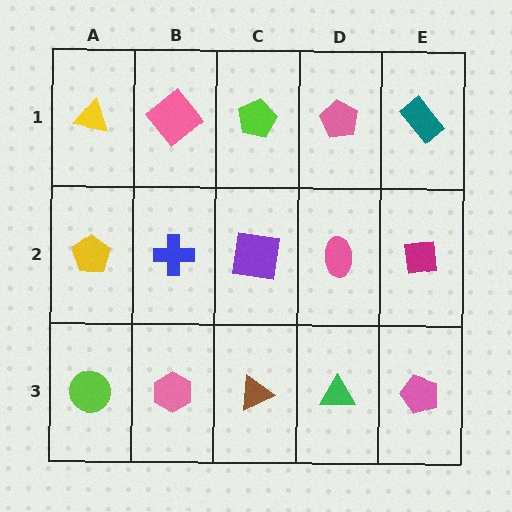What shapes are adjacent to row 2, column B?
A pink diamond (row 1, column B), a pink hexagon (row 3, column B), a yellow pentagon (row 2, column A), a purple square (row 2, column C).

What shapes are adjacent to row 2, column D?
A pink pentagon (row 1, column D), a green triangle (row 3, column D), a purple square (row 2, column C), a magenta square (row 2, column E).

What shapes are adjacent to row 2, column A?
A yellow triangle (row 1, column A), a lime circle (row 3, column A), a blue cross (row 2, column B).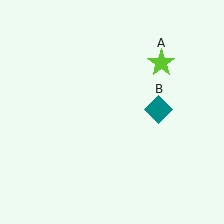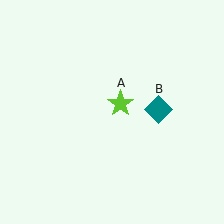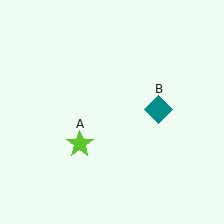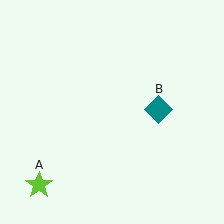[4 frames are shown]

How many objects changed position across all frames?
1 object changed position: lime star (object A).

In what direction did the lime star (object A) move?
The lime star (object A) moved down and to the left.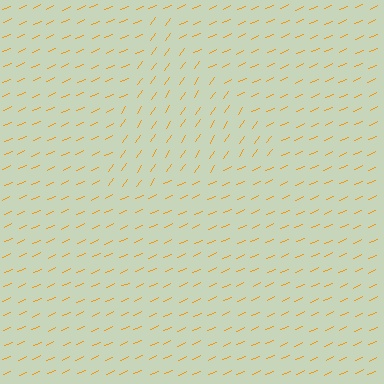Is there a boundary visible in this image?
Yes, there is a texture boundary formed by a change in line orientation.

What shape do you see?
I see a triangle.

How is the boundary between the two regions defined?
The boundary is defined purely by a change in line orientation (approximately 32 degrees difference). All lines are the same color and thickness.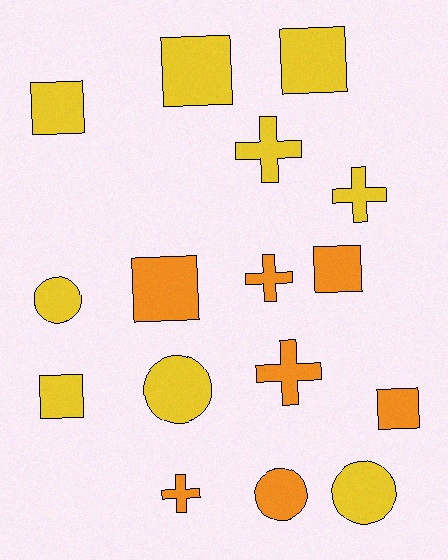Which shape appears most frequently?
Square, with 7 objects.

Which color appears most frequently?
Yellow, with 9 objects.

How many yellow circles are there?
There are 3 yellow circles.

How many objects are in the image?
There are 16 objects.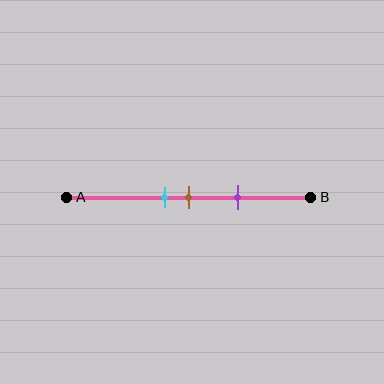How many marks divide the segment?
There are 3 marks dividing the segment.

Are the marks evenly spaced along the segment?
Yes, the marks are approximately evenly spaced.